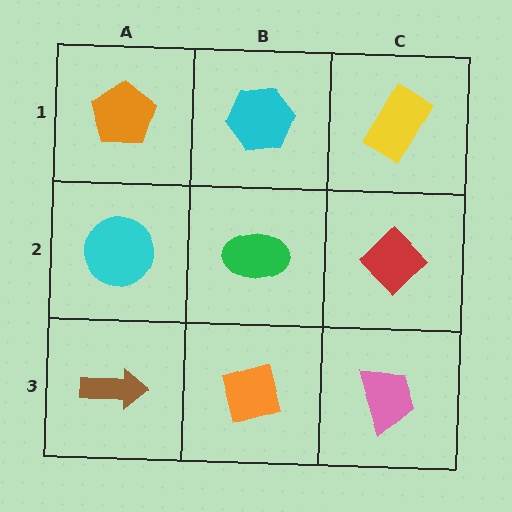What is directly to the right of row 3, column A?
An orange diamond.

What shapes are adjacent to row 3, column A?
A cyan circle (row 2, column A), an orange diamond (row 3, column B).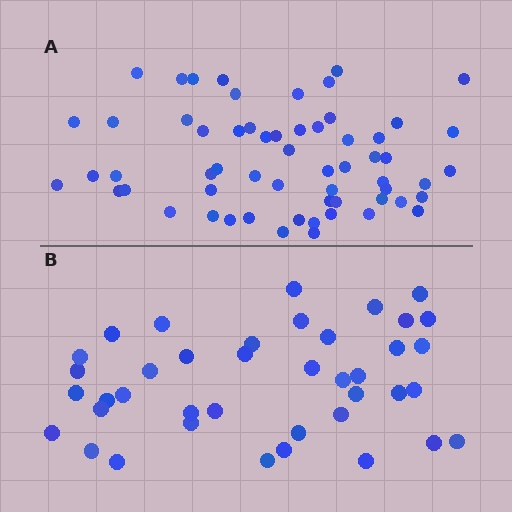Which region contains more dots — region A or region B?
Region A (the top region) has more dots.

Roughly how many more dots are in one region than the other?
Region A has approximately 20 more dots than region B.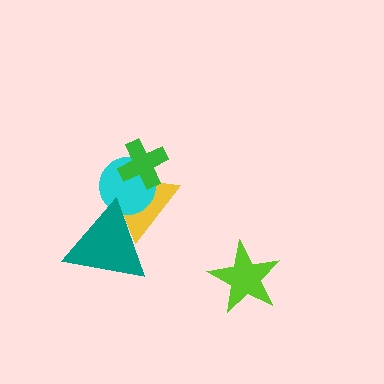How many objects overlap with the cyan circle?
3 objects overlap with the cyan circle.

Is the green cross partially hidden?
No, no other shape covers it.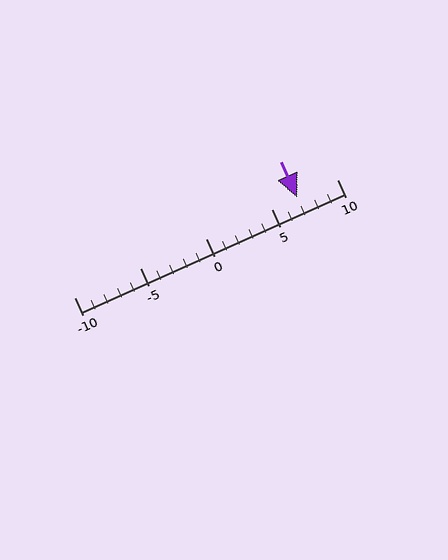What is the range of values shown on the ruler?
The ruler shows values from -10 to 10.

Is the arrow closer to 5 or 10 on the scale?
The arrow is closer to 5.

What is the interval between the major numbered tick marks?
The major tick marks are spaced 5 units apart.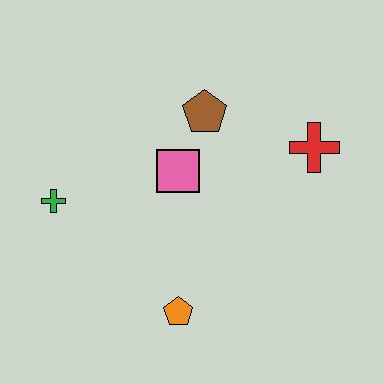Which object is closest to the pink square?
The brown pentagon is closest to the pink square.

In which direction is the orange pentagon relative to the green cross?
The orange pentagon is to the right of the green cross.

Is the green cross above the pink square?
No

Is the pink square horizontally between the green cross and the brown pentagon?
Yes